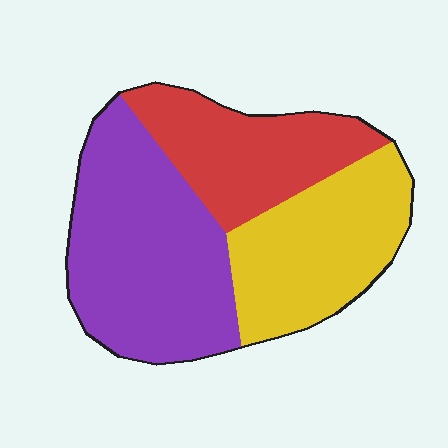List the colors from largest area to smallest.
From largest to smallest: purple, yellow, red.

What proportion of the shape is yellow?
Yellow takes up about one third (1/3) of the shape.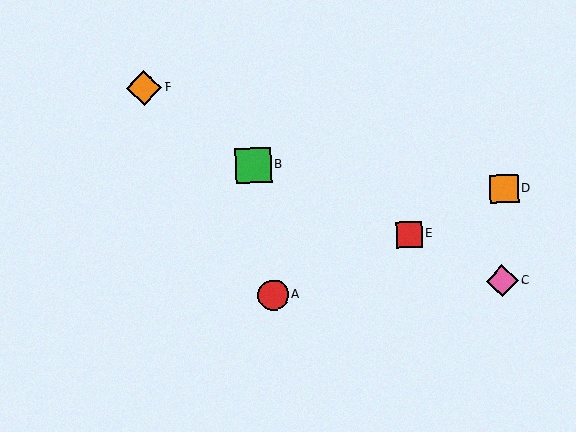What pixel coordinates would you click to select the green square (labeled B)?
Click at (253, 165) to select the green square B.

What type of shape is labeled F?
Shape F is an orange diamond.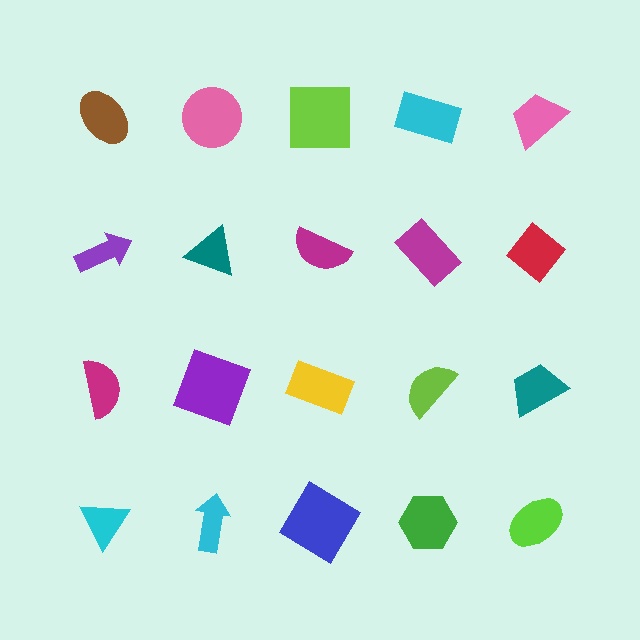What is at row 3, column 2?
A purple square.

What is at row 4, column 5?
A lime ellipse.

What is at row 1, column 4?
A cyan rectangle.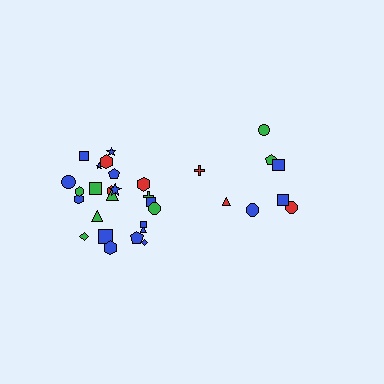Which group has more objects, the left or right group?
The left group.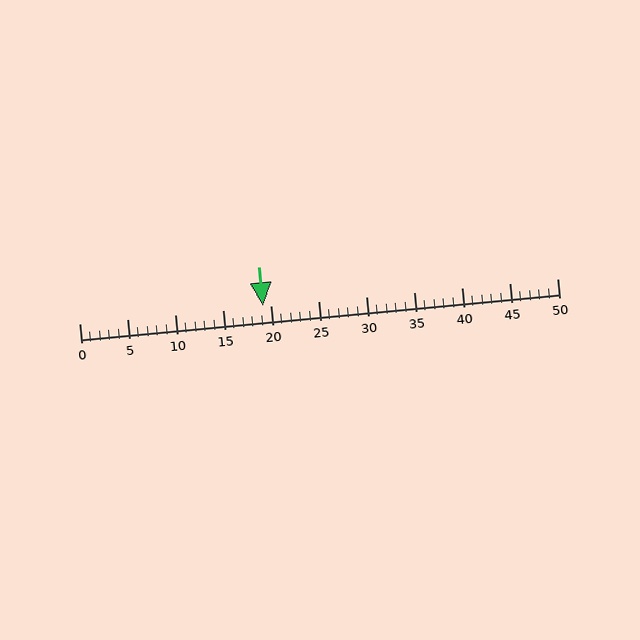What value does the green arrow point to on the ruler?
The green arrow points to approximately 19.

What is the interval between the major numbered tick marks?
The major tick marks are spaced 5 units apart.